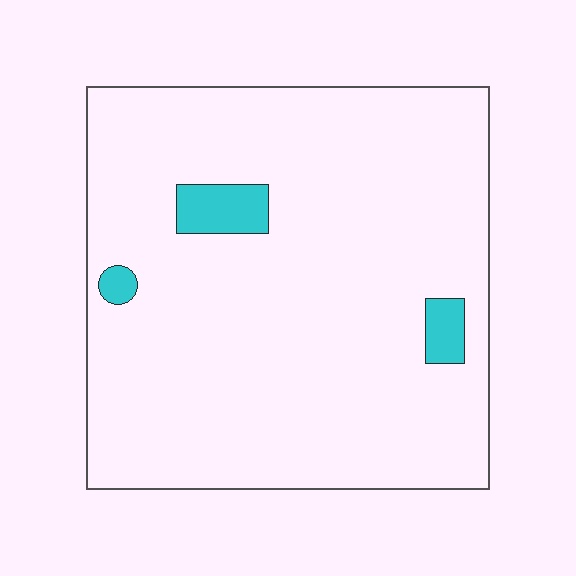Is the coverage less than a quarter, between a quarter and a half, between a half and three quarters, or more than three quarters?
Less than a quarter.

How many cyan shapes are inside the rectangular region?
3.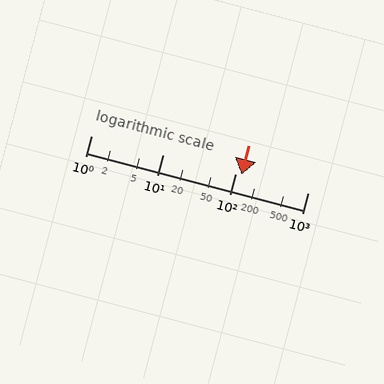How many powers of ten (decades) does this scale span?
The scale spans 3 decades, from 1 to 1000.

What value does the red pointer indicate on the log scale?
The pointer indicates approximately 120.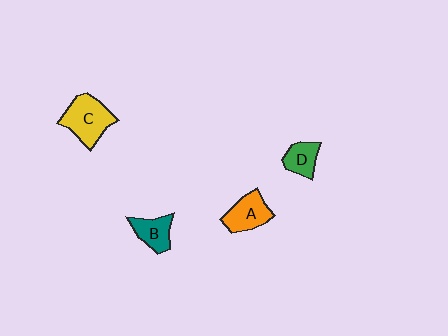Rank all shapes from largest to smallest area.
From largest to smallest: C (yellow), A (orange), B (teal), D (green).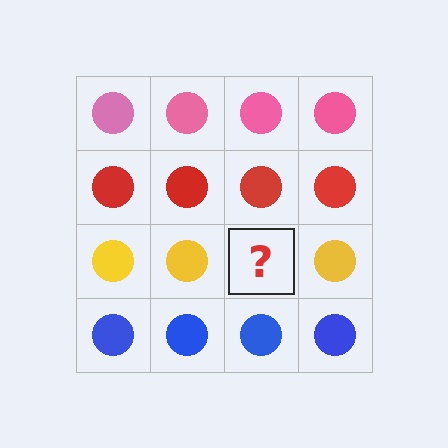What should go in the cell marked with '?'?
The missing cell should contain a yellow circle.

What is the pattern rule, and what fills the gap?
The rule is that each row has a consistent color. The gap should be filled with a yellow circle.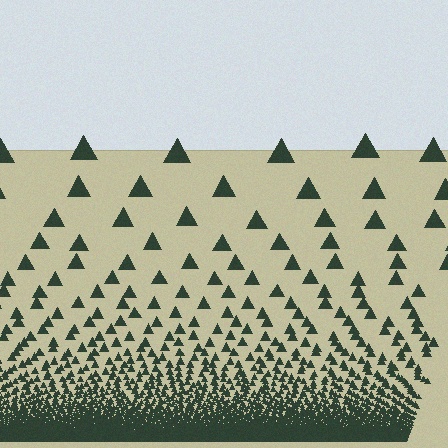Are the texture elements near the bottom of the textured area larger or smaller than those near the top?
Smaller. The gradient is inverted — elements near the bottom are smaller and denser.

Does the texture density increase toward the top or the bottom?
Density increases toward the bottom.